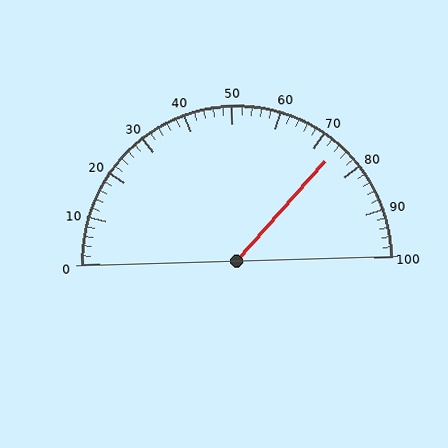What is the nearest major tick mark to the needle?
The nearest major tick mark is 70.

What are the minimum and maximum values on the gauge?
The gauge ranges from 0 to 100.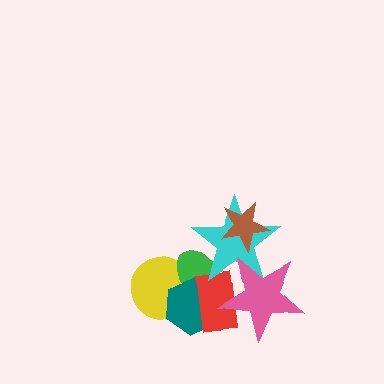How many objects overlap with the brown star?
1 object overlaps with the brown star.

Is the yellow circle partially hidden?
Yes, it is partially covered by another shape.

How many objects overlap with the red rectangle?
4 objects overlap with the red rectangle.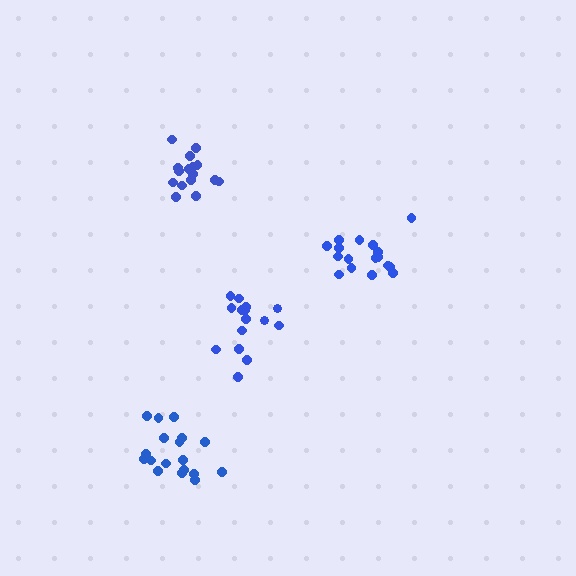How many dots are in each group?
Group 1: 15 dots, Group 2: 17 dots, Group 3: 18 dots, Group 4: 16 dots (66 total).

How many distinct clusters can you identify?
There are 4 distinct clusters.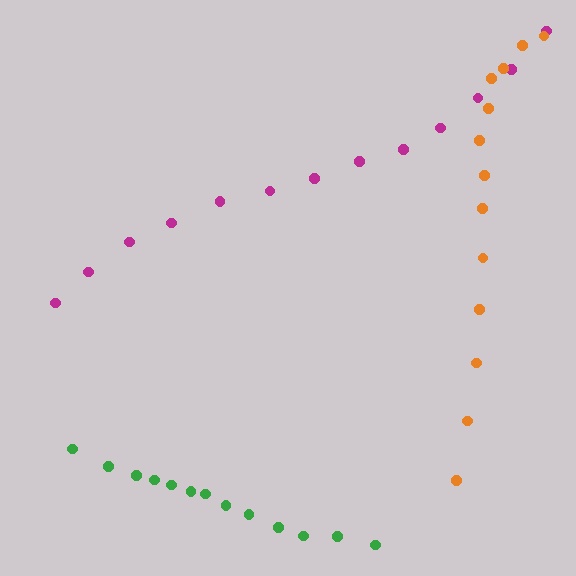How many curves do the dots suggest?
There are 3 distinct paths.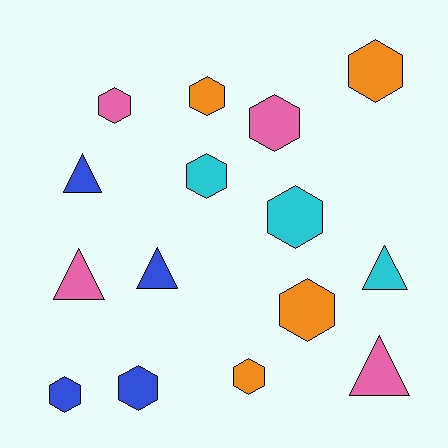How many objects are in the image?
There are 15 objects.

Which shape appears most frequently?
Hexagon, with 10 objects.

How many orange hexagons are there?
There are 4 orange hexagons.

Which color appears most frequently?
Pink, with 4 objects.